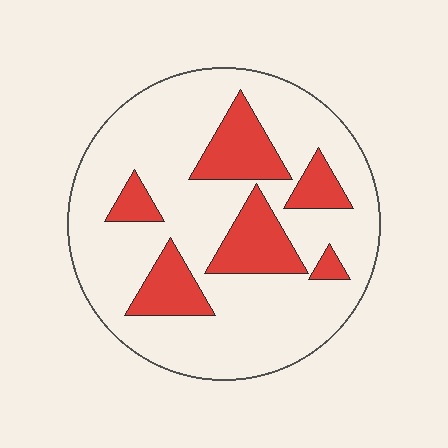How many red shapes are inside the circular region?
6.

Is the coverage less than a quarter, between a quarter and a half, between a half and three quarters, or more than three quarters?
Less than a quarter.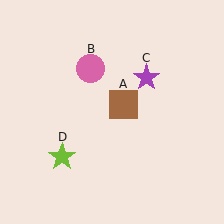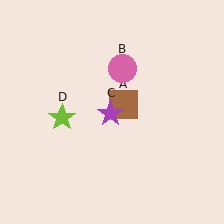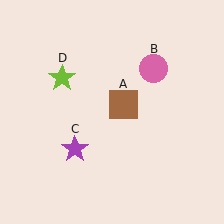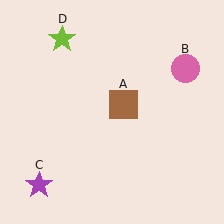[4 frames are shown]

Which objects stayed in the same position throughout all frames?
Brown square (object A) remained stationary.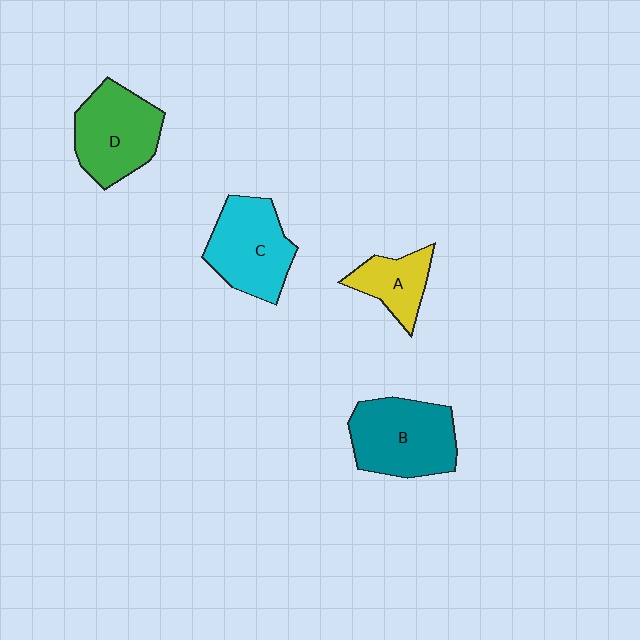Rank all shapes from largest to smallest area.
From largest to smallest: B (teal), C (cyan), D (green), A (yellow).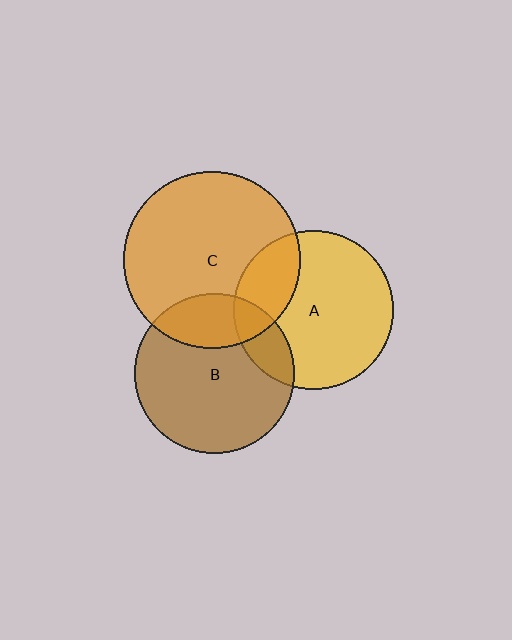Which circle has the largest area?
Circle C (orange).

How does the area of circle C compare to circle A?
Approximately 1.2 times.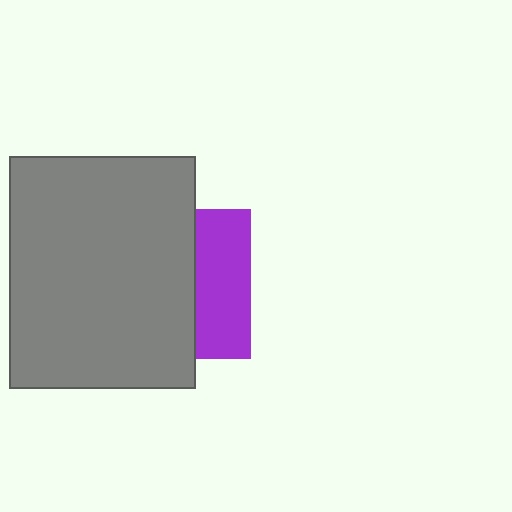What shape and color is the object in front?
The object in front is a gray rectangle.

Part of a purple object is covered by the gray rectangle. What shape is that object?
It is a square.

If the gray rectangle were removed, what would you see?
You would see the complete purple square.